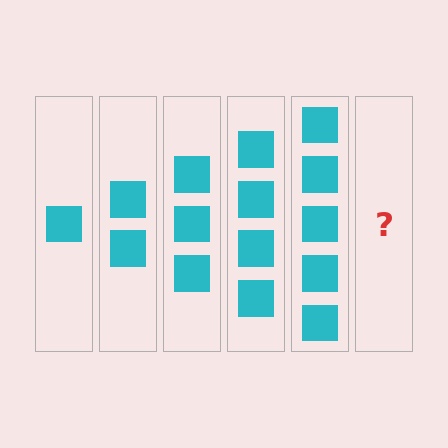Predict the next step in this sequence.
The next step is 6 squares.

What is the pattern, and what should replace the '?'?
The pattern is that each step adds one more square. The '?' should be 6 squares.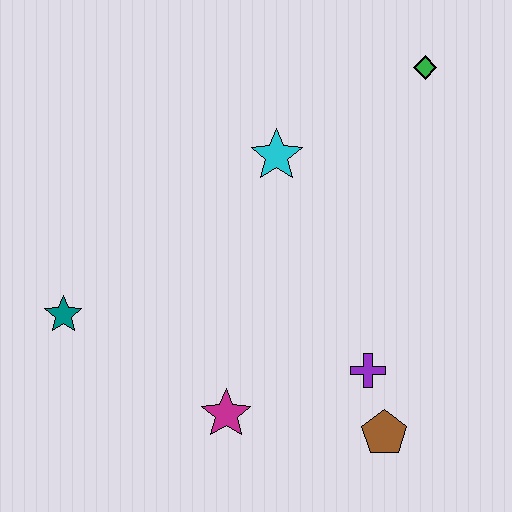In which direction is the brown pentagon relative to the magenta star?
The brown pentagon is to the right of the magenta star.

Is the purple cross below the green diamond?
Yes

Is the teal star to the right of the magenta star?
No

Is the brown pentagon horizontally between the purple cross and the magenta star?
No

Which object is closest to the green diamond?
The cyan star is closest to the green diamond.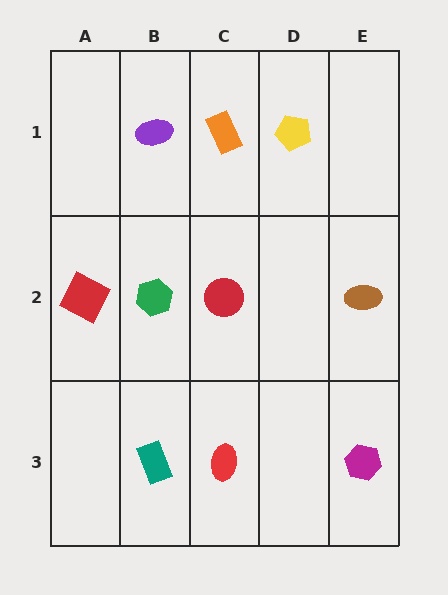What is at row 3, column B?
A teal rectangle.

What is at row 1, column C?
An orange rectangle.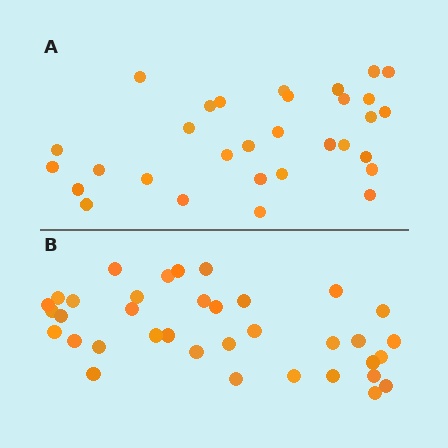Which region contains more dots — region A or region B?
Region B (the bottom region) has more dots.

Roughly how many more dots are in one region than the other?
Region B has about 5 more dots than region A.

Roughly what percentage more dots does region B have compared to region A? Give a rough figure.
About 15% more.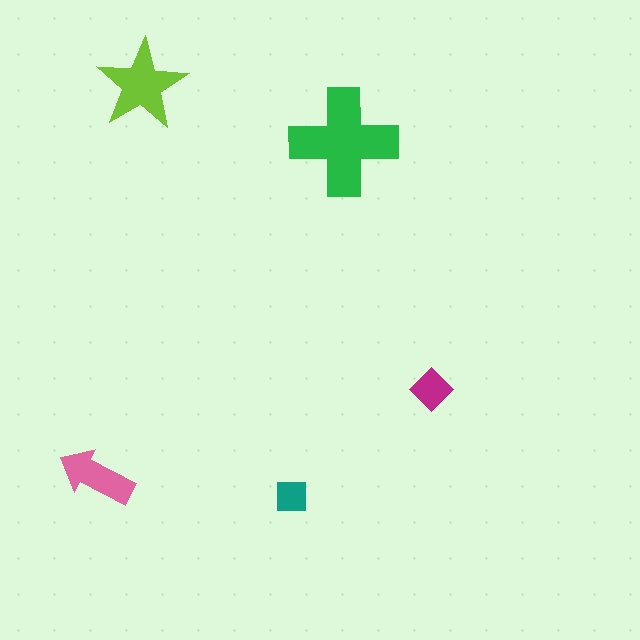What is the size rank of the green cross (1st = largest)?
1st.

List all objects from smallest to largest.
The teal square, the magenta diamond, the pink arrow, the lime star, the green cross.